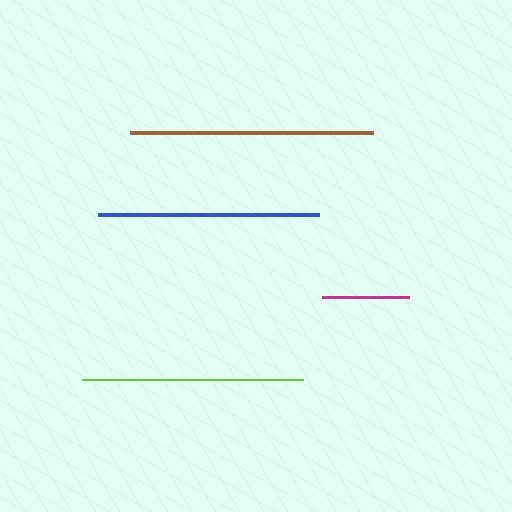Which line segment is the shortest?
The magenta line is the shortest at approximately 87 pixels.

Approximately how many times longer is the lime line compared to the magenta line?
The lime line is approximately 2.5 times the length of the magenta line.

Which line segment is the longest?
The brown line is the longest at approximately 243 pixels.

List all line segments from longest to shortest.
From longest to shortest: brown, blue, lime, magenta.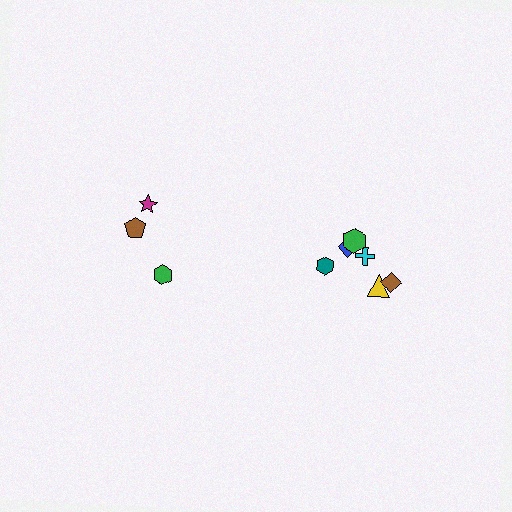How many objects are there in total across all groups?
There are 9 objects.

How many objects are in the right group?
There are 6 objects.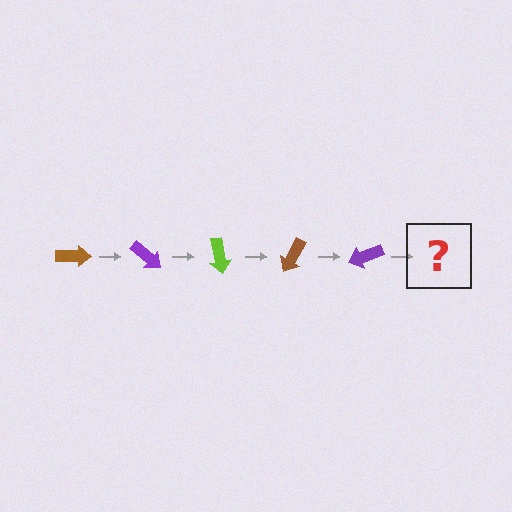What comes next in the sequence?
The next element should be a lime arrow, rotated 200 degrees from the start.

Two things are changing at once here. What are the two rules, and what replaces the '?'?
The two rules are that it rotates 40 degrees each step and the color cycles through brown, purple, and lime. The '?' should be a lime arrow, rotated 200 degrees from the start.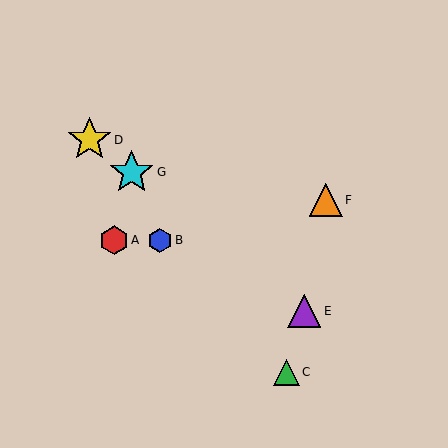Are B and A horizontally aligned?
Yes, both are at y≈240.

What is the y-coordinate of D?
Object D is at y≈140.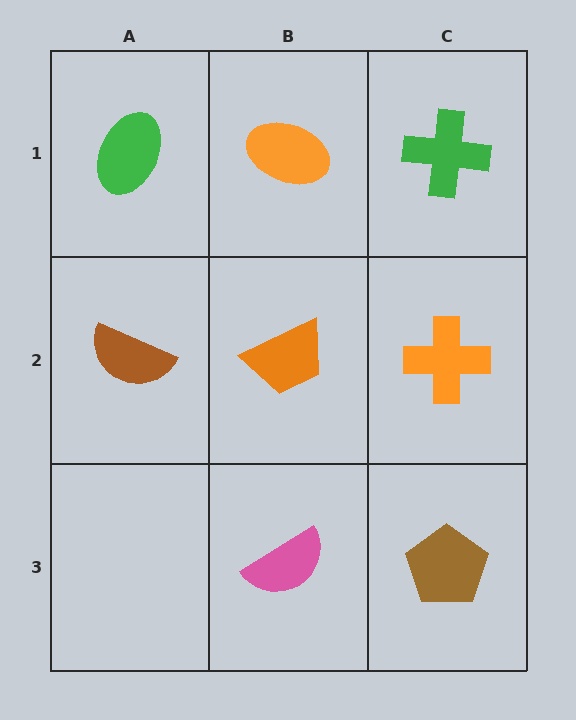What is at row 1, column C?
A green cross.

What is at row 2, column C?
An orange cross.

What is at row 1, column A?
A green ellipse.